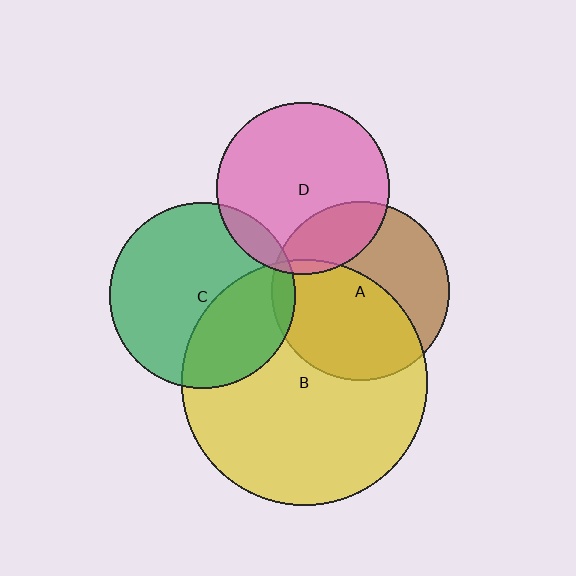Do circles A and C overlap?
Yes.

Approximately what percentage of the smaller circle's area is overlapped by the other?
Approximately 5%.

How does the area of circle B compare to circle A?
Approximately 1.9 times.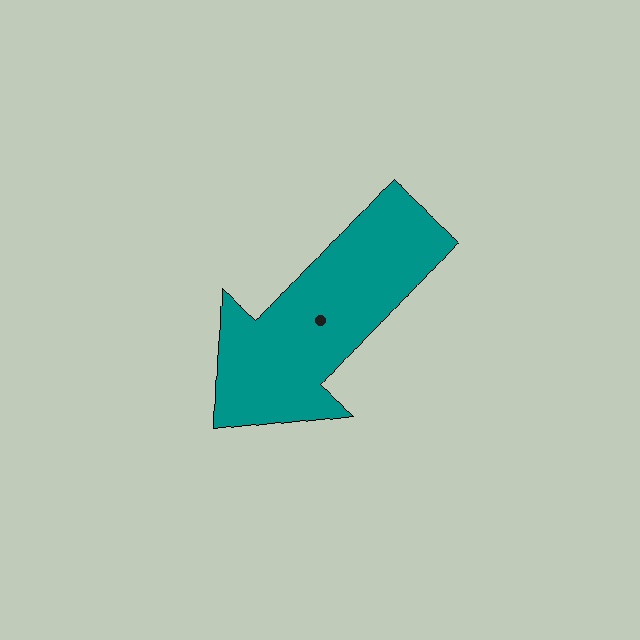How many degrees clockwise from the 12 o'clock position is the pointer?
Approximately 222 degrees.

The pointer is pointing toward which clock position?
Roughly 7 o'clock.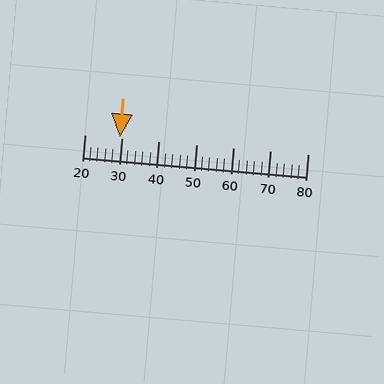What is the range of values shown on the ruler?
The ruler shows values from 20 to 80.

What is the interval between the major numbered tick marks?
The major tick marks are spaced 10 units apart.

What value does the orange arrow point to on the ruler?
The orange arrow points to approximately 30.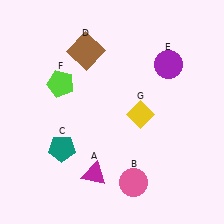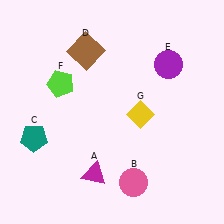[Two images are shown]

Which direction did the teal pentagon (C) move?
The teal pentagon (C) moved left.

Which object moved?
The teal pentagon (C) moved left.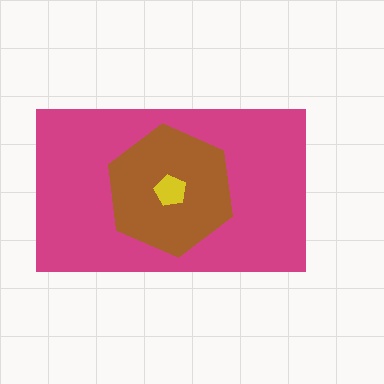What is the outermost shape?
The magenta rectangle.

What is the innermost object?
The yellow pentagon.